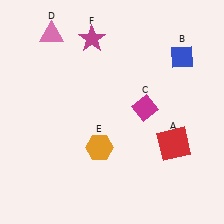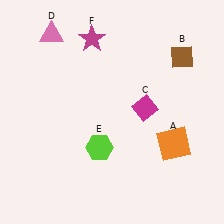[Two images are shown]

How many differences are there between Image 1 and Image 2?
There are 3 differences between the two images.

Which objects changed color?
A changed from red to orange. B changed from blue to brown. E changed from orange to lime.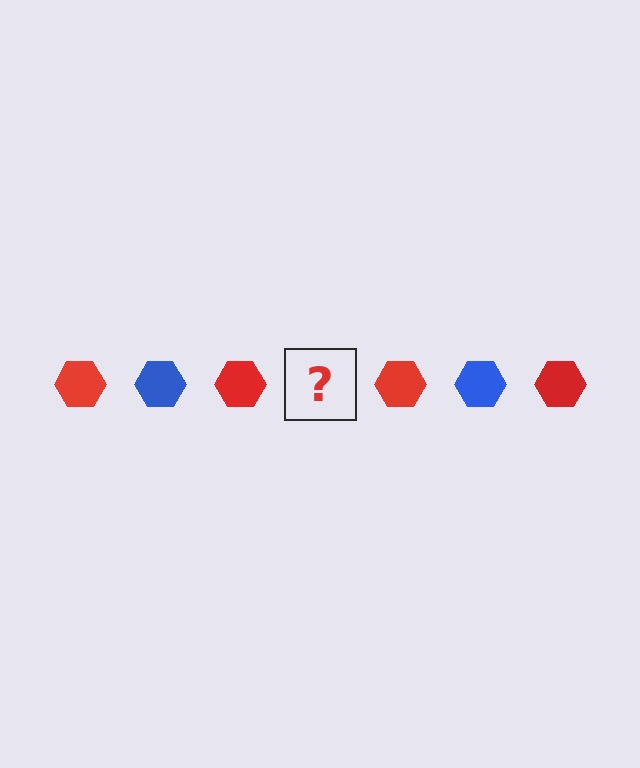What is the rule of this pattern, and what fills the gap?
The rule is that the pattern cycles through red, blue hexagons. The gap should be filled with a blue hexagon.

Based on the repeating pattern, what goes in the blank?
The blank should be a blue hexagon.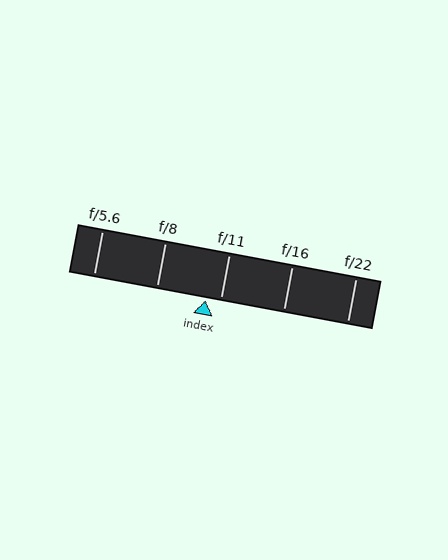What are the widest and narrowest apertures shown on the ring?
The widest aperture shown is f/5.6 and the narrowest is f/22.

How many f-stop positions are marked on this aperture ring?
There are 5 f-stop positions marked.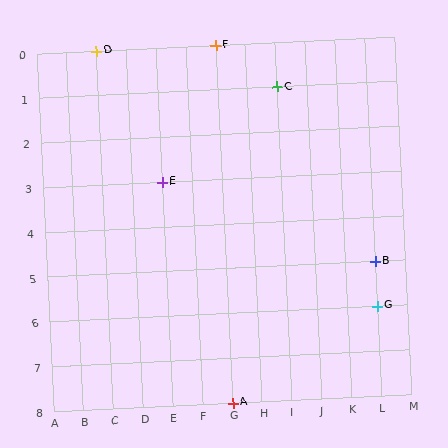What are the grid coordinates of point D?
Point D is at grid coordinates (C, 0).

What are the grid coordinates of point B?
Point B is at grid coordinates (L, 5).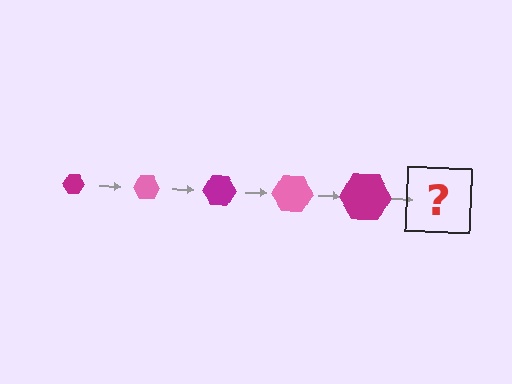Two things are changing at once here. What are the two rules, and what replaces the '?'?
The two rules are that the hexagon grows larger each step and the color cycles through magenta and pink. The '?' should be a pink hexagon, larger than the previous one.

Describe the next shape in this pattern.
It should be a pink hexagon, larger than the previous one.